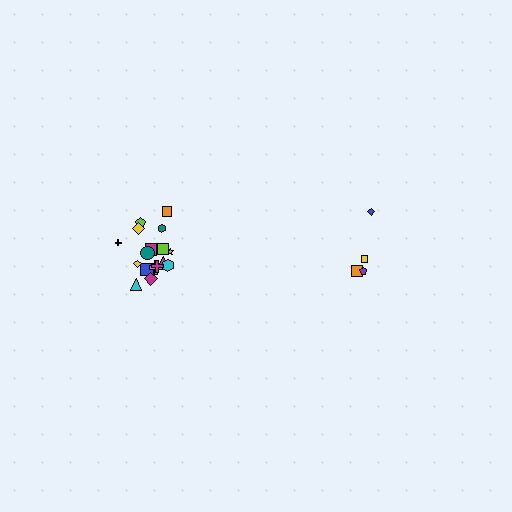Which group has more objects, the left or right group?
The left group.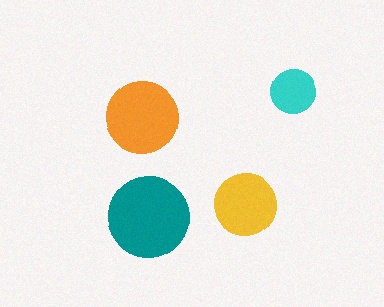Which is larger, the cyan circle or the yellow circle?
The yellow one.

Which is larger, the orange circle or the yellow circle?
The orange one.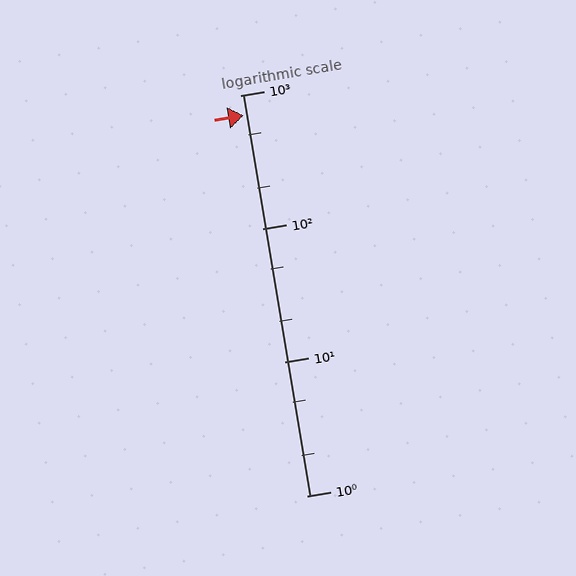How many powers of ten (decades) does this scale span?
The scale spans 3 decades, from 1 to 1000.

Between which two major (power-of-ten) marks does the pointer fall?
The pointer is between 100 and 1000.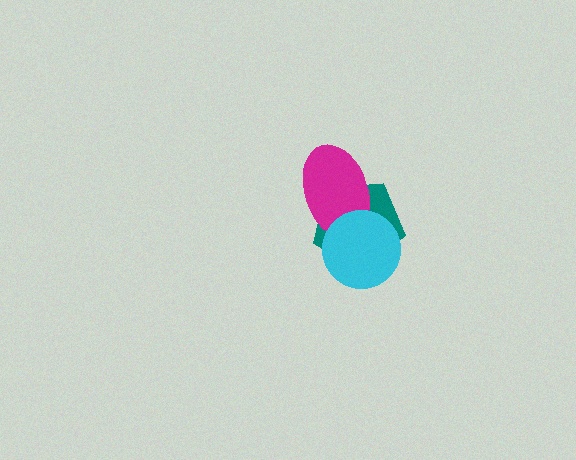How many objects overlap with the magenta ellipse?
2 objects overlap with the magenta ellipse.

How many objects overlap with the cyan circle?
2 objects overlap with the cyan circle.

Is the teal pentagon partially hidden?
Yes, it is partially covered by another shape.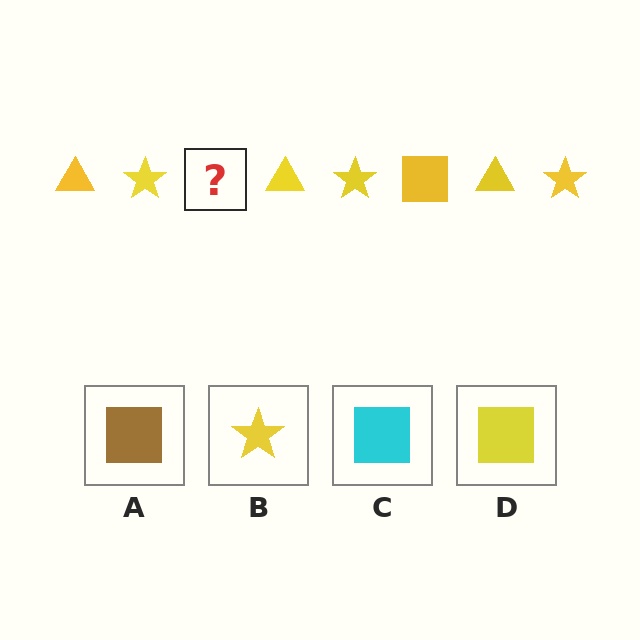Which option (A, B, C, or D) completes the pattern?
D.